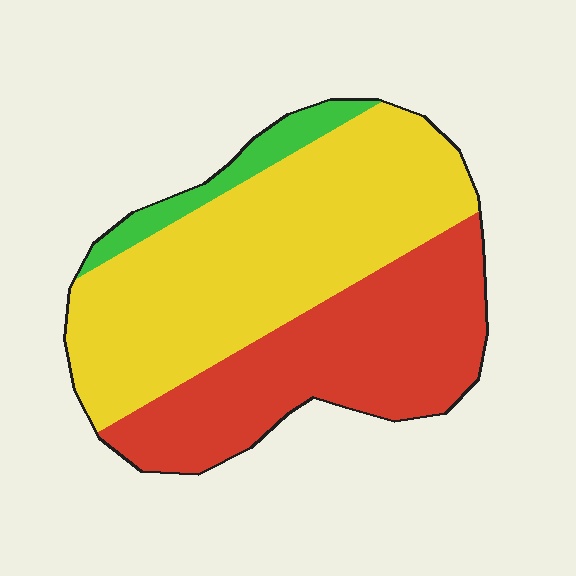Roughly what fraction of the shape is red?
Red covers roughly 40% of the shape.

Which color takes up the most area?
Yellow, at roughly 55%.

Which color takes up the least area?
Green, at roughly 10%.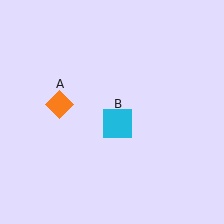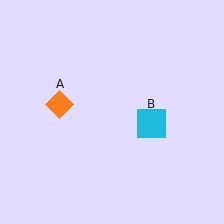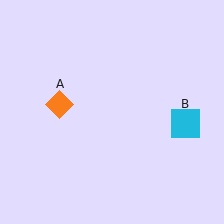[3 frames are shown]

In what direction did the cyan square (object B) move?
The cyan square (object B) moved right.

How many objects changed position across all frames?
1 object changed position: cyan square (object B).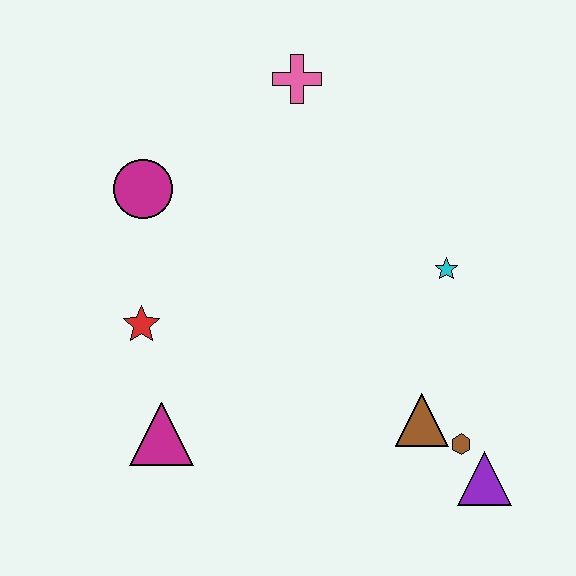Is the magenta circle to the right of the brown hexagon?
No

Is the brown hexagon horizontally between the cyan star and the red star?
No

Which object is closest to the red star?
The magenta triangle is closest to the red star.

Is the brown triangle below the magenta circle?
Yes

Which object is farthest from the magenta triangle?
The pink cross is farthest from the magenta triangle.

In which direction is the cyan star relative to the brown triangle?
The cyan star is above the brown triangle.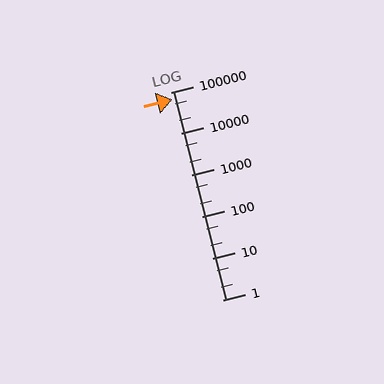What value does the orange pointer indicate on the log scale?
The pointer indicates approximately 66000.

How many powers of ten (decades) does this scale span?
The scale spans 5 decades, from 1 to 100000.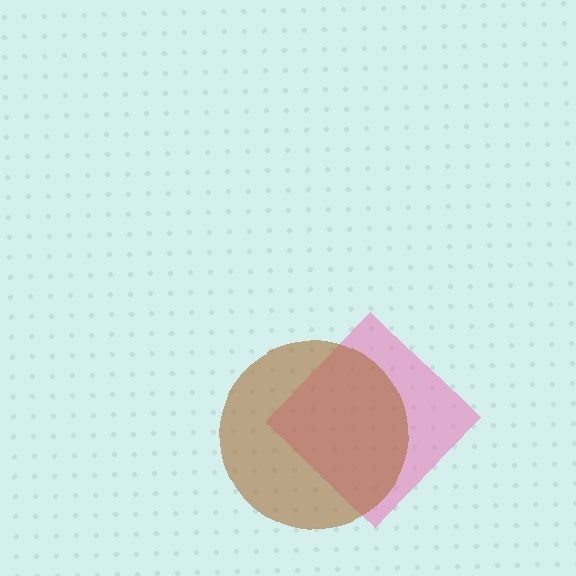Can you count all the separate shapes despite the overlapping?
Yes, there are 2 separate shapes.